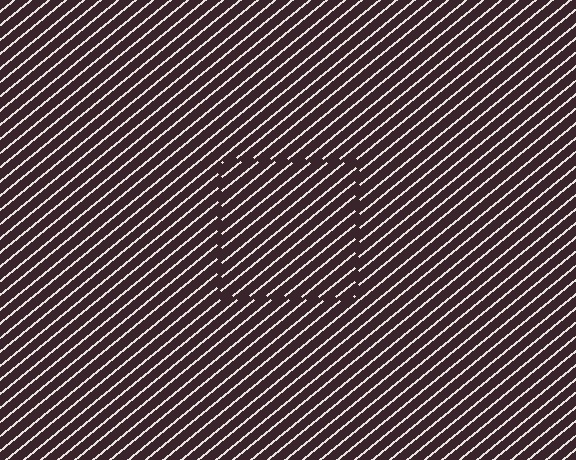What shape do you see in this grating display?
An illusory square. The interior of the shape contains the same grating, shifted by half a period — the contour is defined by the phase discontinuity where line-ends from the inner and outer gratings abut.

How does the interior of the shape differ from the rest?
The interior of the shape contains the same grating, shifted by half a period — the contour is defined by the phase discontinuity where line-ends from the inner and outer gratings abut.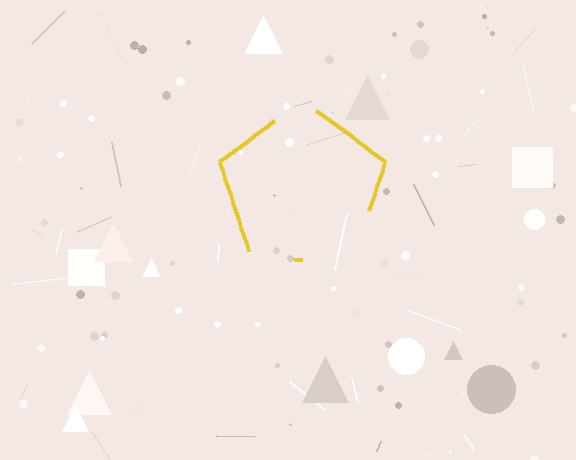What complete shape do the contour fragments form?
The contour fragments form a pentagon.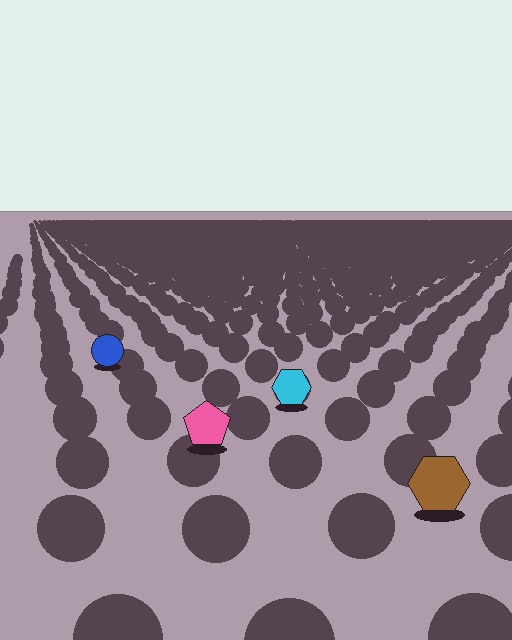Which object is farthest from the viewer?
The blue circle is farthest from the viewer. It appears smaller and the ground texture around it is denser.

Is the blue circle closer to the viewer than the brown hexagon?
No. The brown hexagon is closer — you can tell from the texture gradient: the ground texture is coarser near it.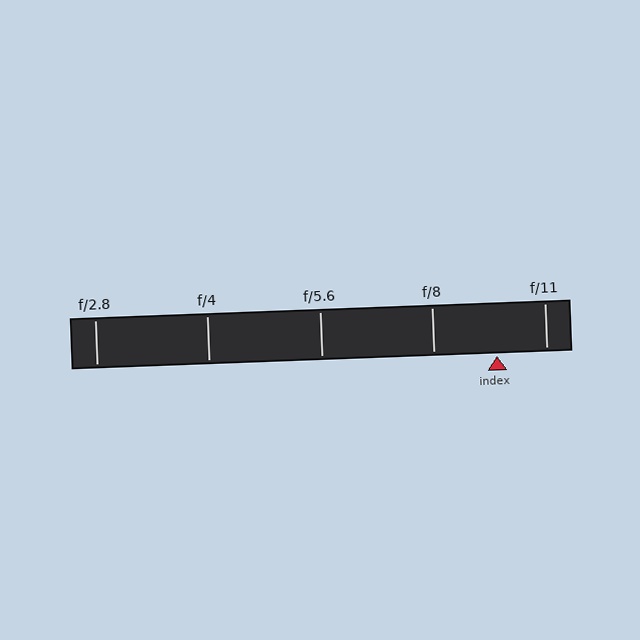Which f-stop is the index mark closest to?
The index mark is closest to f/11.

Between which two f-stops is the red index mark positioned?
The index mark is between f/8 and f/11.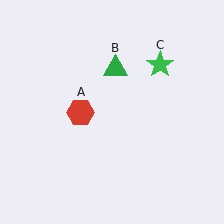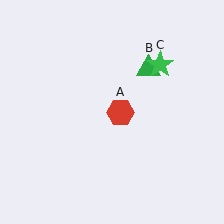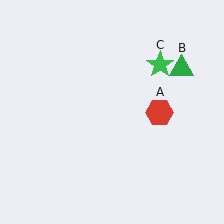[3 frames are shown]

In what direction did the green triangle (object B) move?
The green triangle (object B) moved right.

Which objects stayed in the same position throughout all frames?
Green star (object C) remained stationary.